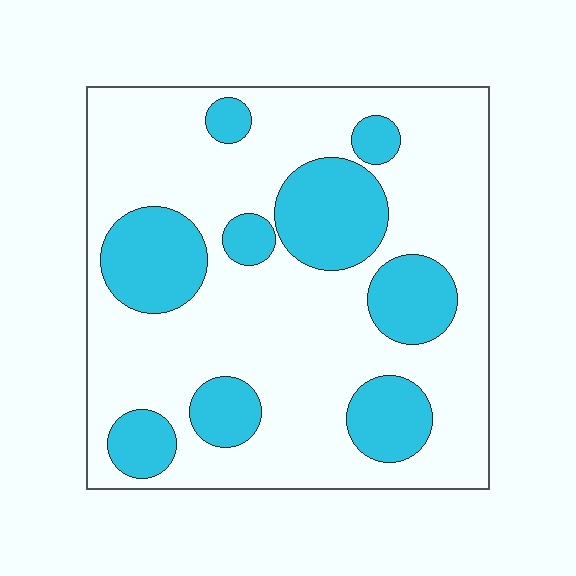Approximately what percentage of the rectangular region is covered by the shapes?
Approximately 30%.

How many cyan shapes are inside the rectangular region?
9.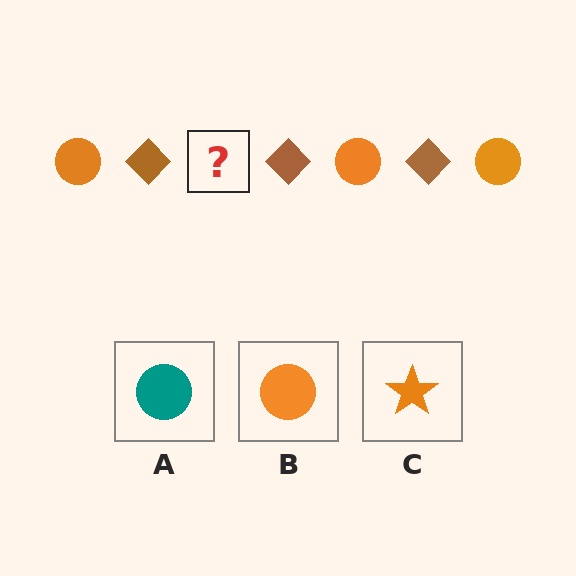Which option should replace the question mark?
Option B.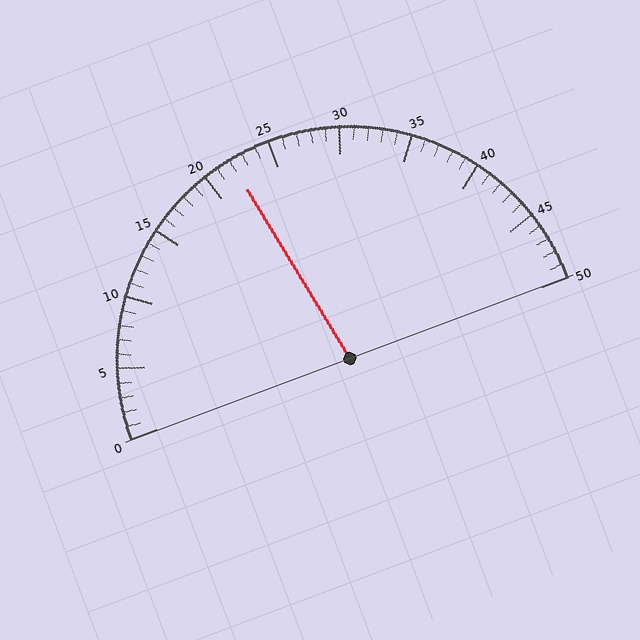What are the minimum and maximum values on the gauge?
The gauge ranges from 0 to 50.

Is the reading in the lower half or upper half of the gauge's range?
The reading is in the lower half of the range (0 to 50).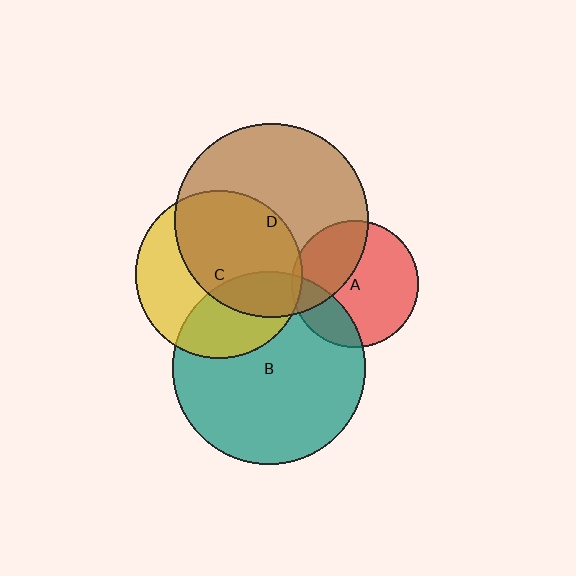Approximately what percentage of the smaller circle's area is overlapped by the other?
Approximately 5%.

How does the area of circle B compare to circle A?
Approximately 2.3 times.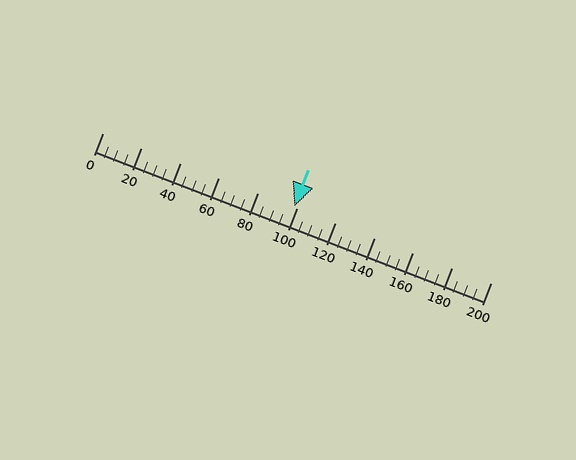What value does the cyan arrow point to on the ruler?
The cyan arrow points to approximately 99.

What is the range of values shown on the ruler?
The ruler shows values from 0 to 200.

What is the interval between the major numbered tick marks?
The major tick marks are spaced 20 units apart.